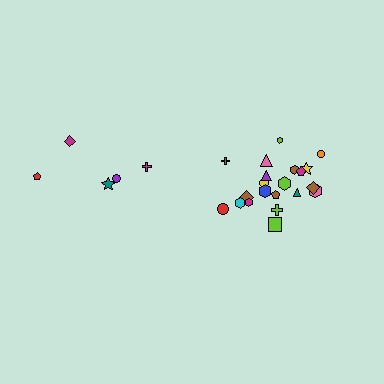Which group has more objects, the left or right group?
The right group.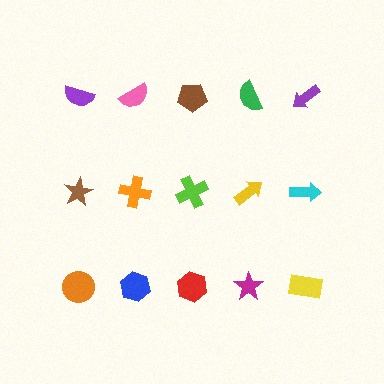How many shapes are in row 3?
5 shapes.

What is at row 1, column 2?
A pink semicircle.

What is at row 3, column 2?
A blue hexagon.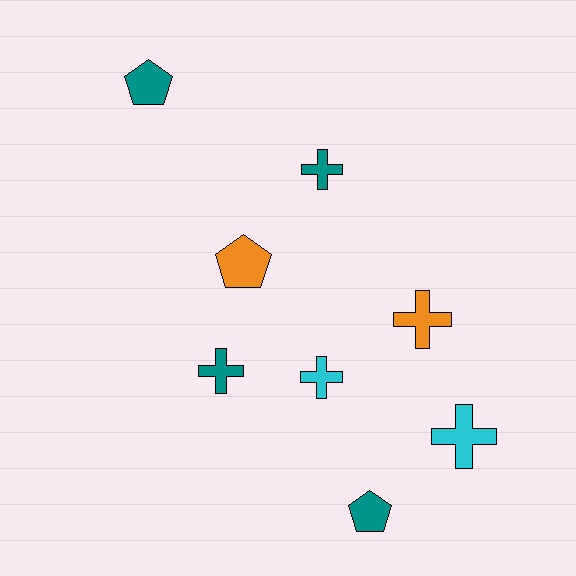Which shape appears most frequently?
Cross, with 5 objects.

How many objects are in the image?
There are 8 objects.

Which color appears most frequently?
Teal, with 4 objects.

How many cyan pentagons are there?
There are no cyan pentagons.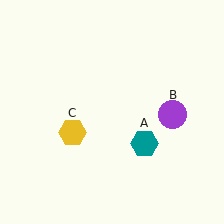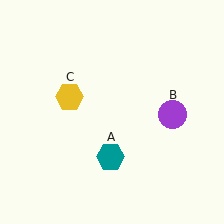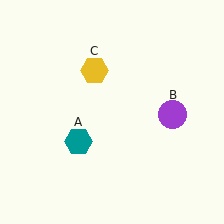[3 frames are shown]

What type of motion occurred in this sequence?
The teal hexagon (object A), yellow hexagon (object C) rotated clockwise around the center of the scene.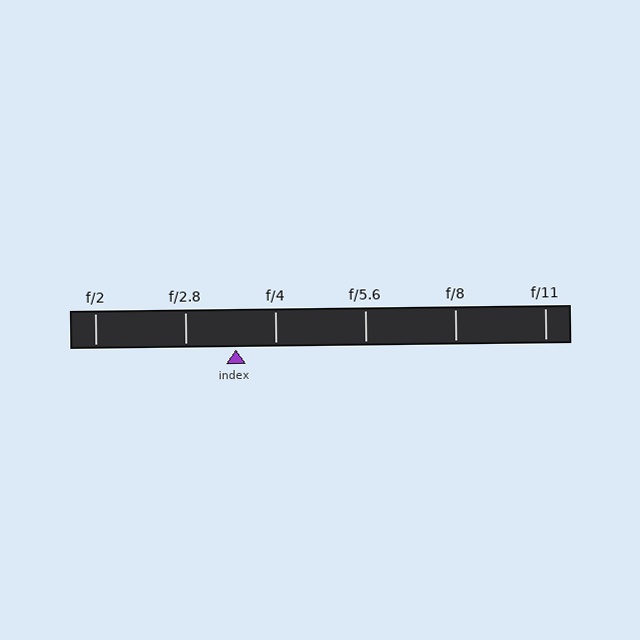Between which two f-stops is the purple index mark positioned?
The index mark is between f/2.8 and f/4.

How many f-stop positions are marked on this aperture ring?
There are 6 f-stop positions marked.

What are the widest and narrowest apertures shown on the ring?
The widest aperture shown is f/2 and the narrowest is f/11.